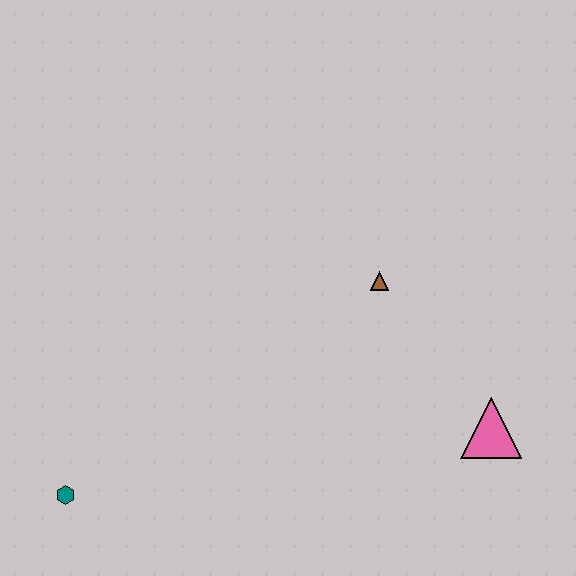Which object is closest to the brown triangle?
The pink triangle is closest to the brown triangle.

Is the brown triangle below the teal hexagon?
No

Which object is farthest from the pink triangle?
The teal hexagon is farthest from the pink triangle.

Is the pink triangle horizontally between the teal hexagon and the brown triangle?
No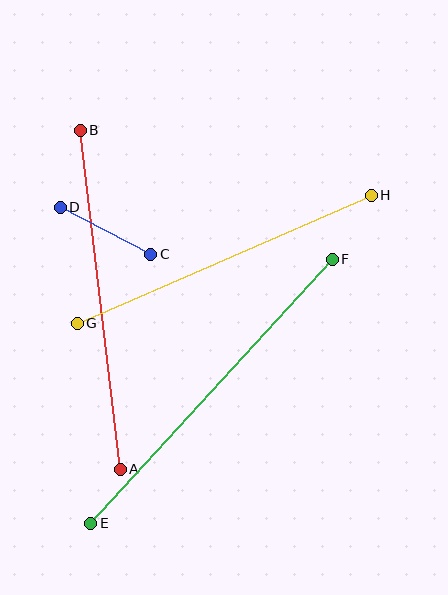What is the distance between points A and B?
The distance is approximately 341 pixels.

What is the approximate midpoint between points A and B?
The midpoint is at approximately (100, 300) pixels.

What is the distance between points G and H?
The distance is approximately 320 pixels.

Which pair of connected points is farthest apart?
Points E and F are farthest apart.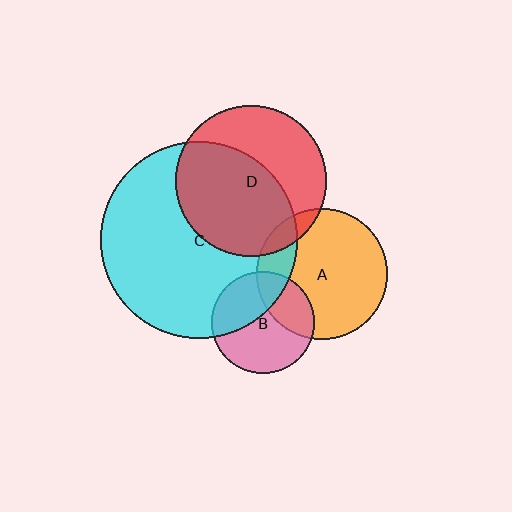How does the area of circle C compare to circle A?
Approximately 2.2 times.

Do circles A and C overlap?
Yes.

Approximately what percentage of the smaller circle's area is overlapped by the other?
Approximately 20%.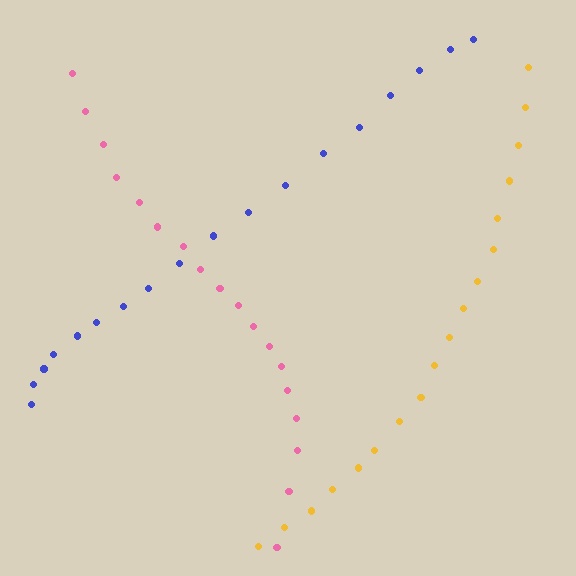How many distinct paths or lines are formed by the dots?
There are 3 distinct paths.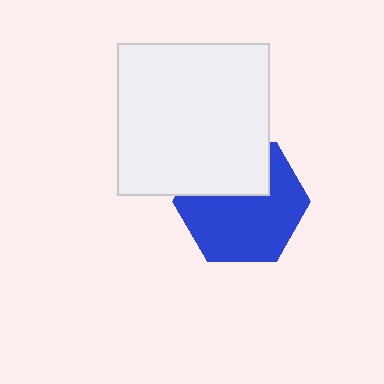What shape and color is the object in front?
The object in front is a white square.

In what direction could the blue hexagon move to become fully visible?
The blue hexagon could move down. That would shift it out from behind the white square entirely.